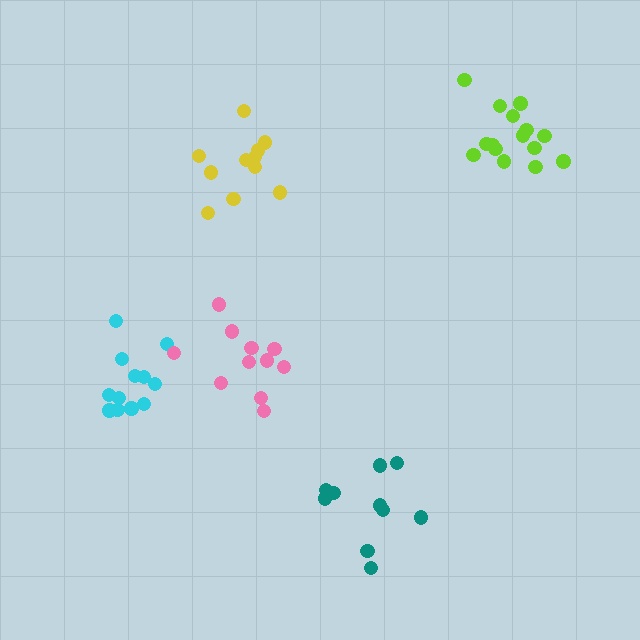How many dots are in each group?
Group 1: 12 dots, Group 2: 11 dots, Group 3: 11 dots, Group 4: 15 dots, Group 5: 10 dots (59 total).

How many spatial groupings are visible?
There are 5 spatial groupings.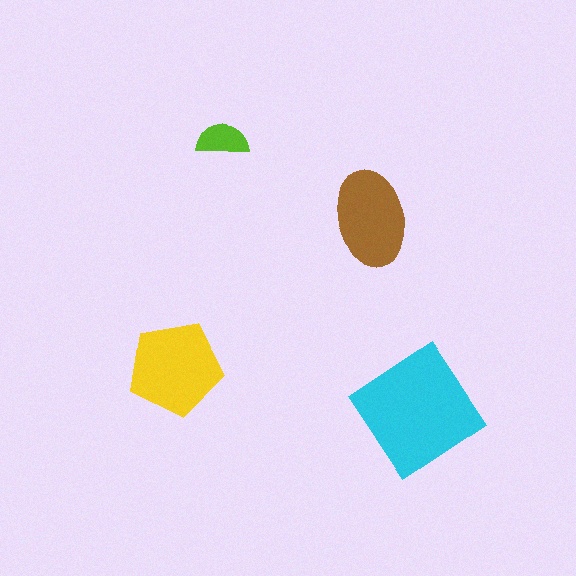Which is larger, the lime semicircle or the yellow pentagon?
The yellow pentagon.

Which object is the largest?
The cyan diamond.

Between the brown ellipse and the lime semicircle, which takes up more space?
The brown ellipse.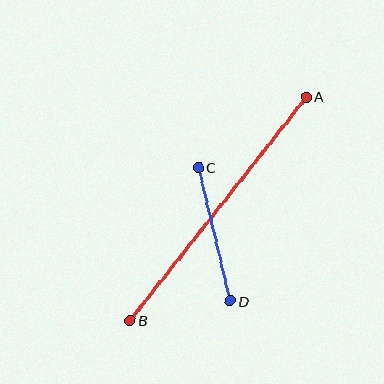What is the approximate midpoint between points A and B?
The midpoint is at approximately (218, 208) pixels.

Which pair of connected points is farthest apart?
Points A and B are farthest apart.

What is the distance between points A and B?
The distance is approximately 284 pixels.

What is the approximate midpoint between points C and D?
The midpoint is at approximately (215, 234) pixels.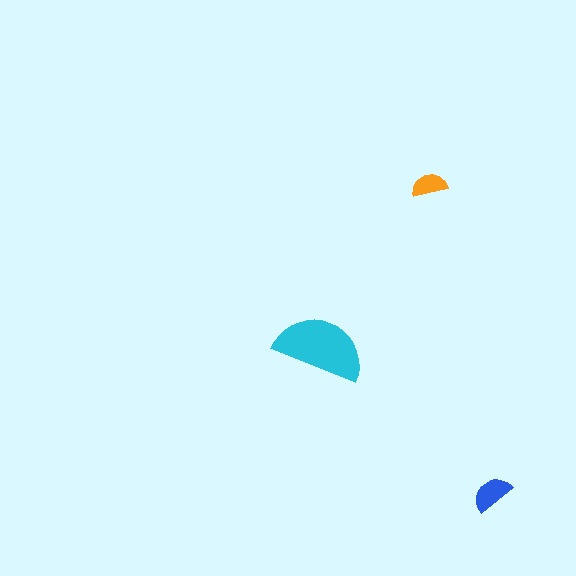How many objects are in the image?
There are 3 objects in the image.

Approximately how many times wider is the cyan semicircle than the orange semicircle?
About 2.5 times wider.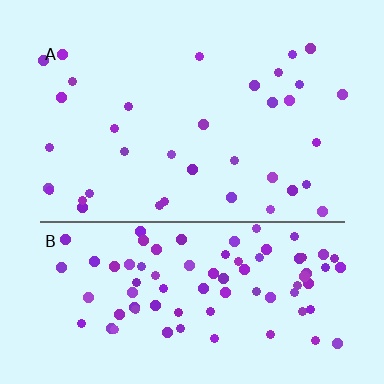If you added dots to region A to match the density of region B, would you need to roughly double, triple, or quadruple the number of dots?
Approximately double.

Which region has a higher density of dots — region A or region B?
B (the bottom).